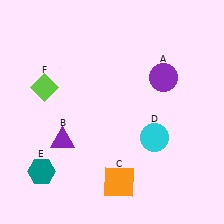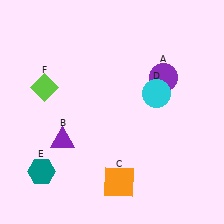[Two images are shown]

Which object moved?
The cyan circle (D) moved up.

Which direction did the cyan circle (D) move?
The cyan circle (D) moved up.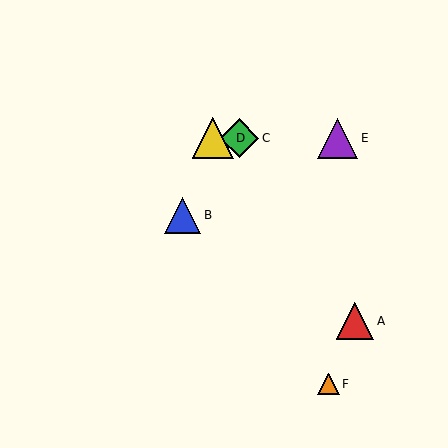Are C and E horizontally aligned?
Yes, both are at y≈138.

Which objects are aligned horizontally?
Objects C, D, E are aligned horizontally.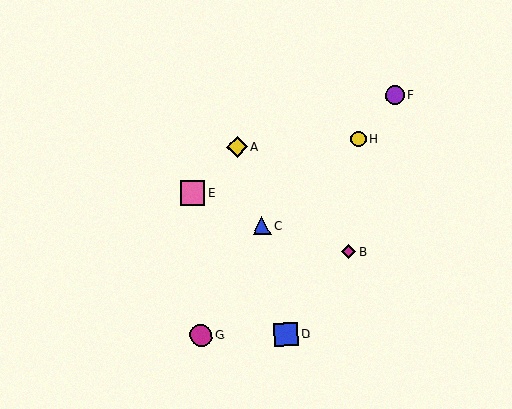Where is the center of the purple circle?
The center of the purple circle is at (395, 95).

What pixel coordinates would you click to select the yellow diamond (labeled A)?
Click at (237, 147) to select the yellow diamond A.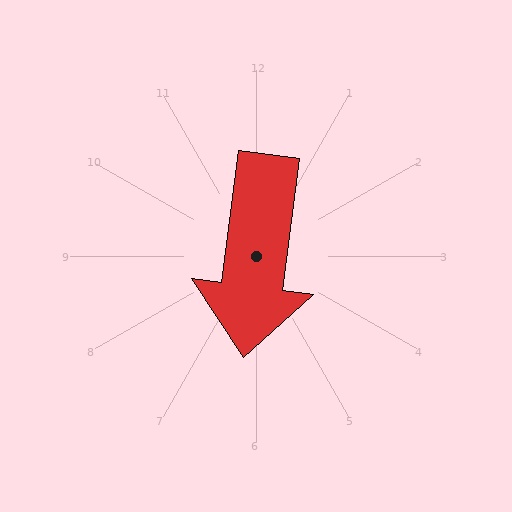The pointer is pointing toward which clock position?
Roughly 6 o'clock.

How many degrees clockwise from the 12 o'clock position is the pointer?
Approximately 187 degrees.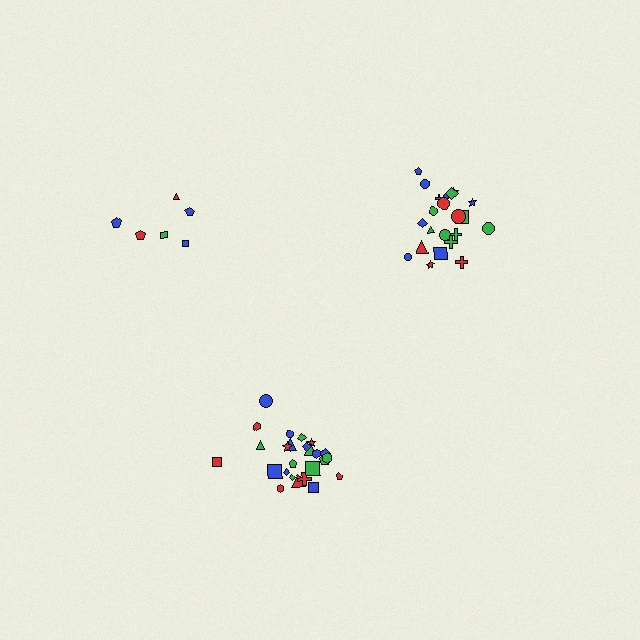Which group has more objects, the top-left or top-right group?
The top-right group.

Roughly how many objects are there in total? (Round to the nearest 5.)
Roughly 55 objects in total.